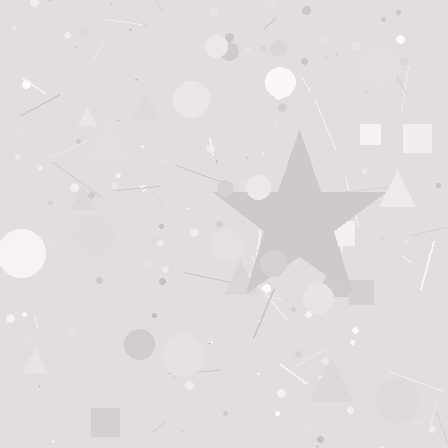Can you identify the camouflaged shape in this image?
The camouflaged shape is a star.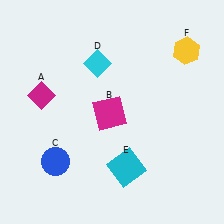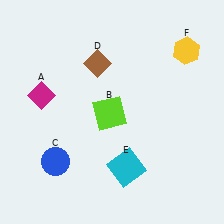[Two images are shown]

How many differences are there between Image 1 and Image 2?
There are 2 differences between the two images.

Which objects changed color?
B changed from magenta to lime. D changed from cyan to brown.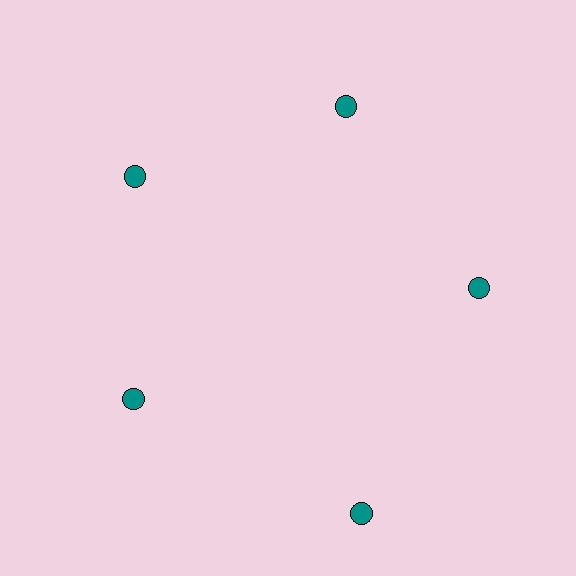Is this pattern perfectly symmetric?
No. The 5 teal circles are arranged in a ring, but one element near the 5 o'clock position is pushed outward from the center, breaking the 5-fold rotational symmetry.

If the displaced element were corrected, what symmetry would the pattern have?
It would have 5-fold rotational symmetry — the pattern would map onto itself every 72 degrees.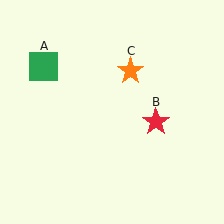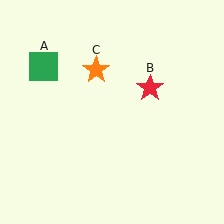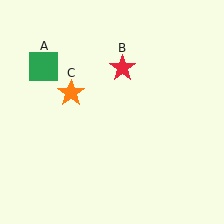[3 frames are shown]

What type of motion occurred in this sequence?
The red star (object B), orange star (object C) rotated counterclockwise around the center of the scene.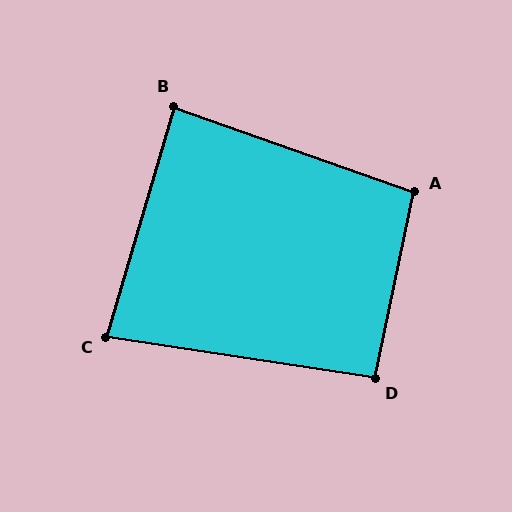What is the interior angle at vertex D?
Approximately 93 degrees (approximately right).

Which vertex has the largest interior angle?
A, at approximately 98 degrees.